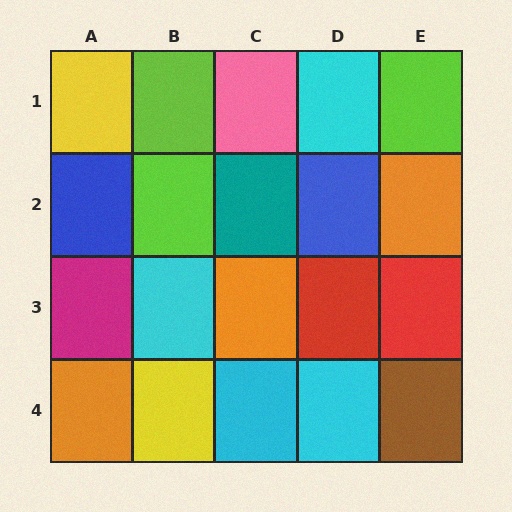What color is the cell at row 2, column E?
Orange.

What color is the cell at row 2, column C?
Teal.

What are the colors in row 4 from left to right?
Orange, yellow, cyan, cyan, brown.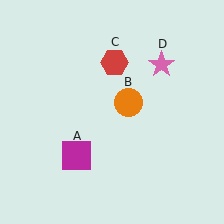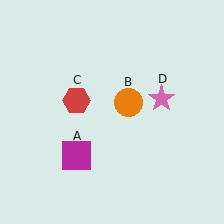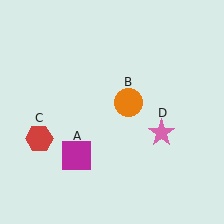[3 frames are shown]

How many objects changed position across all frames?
2 objects changed position: red hexagon (object C), pink star (object D).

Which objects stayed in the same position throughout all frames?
Magenta square (object A) and orange circle (object B) remained stationary.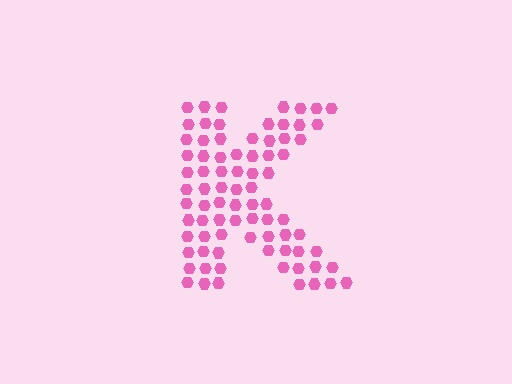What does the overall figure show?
The overall figure shows the letter K.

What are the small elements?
The small elements are hexagons.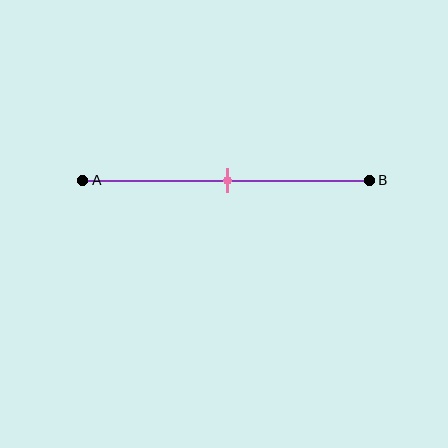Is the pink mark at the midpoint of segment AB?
Yes, the mark is approximately at the midpoint.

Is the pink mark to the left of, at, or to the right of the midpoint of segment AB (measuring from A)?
The pink mark is approximately at the midpoint of segment AB.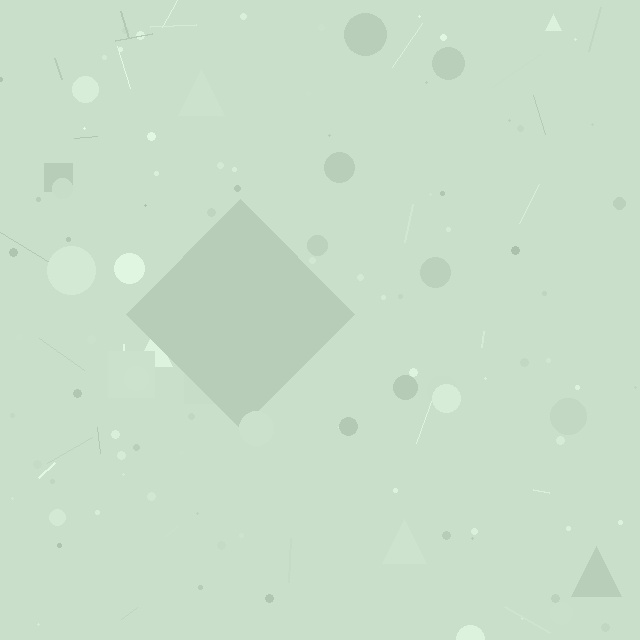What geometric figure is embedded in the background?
A diamond is embedded in the background.